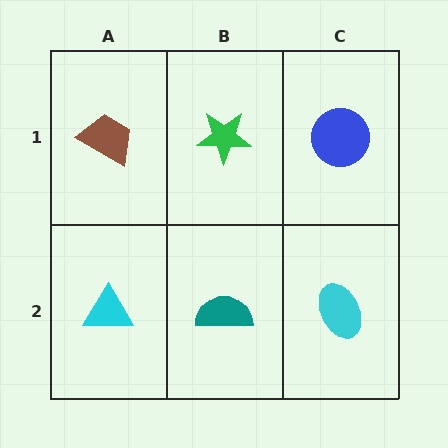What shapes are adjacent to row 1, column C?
A cyan ellipse (row 2, column C), a green star (row 1, column B).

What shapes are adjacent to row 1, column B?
A teal semicircle (row 2, column B), a brown trapezoid (row 1, column A), a blue circle (row 1, column C).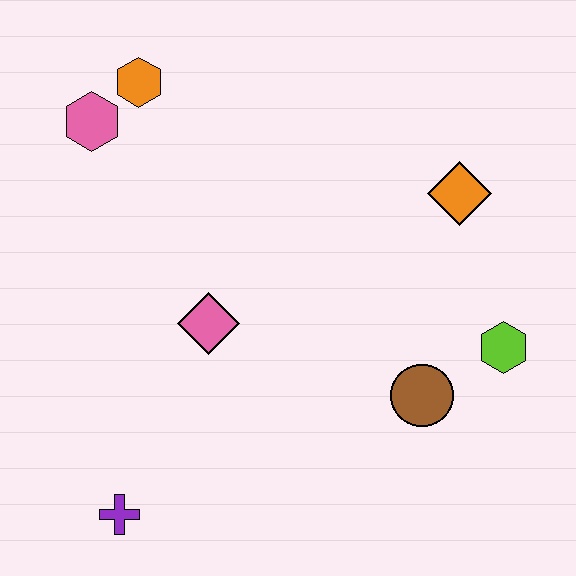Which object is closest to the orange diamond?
The lime hexagon is closest to the orange diamond.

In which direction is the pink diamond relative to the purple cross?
The pink diamond is above the purple cross.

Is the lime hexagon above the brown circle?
Yes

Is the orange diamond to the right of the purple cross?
Yes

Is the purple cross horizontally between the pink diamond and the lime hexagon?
No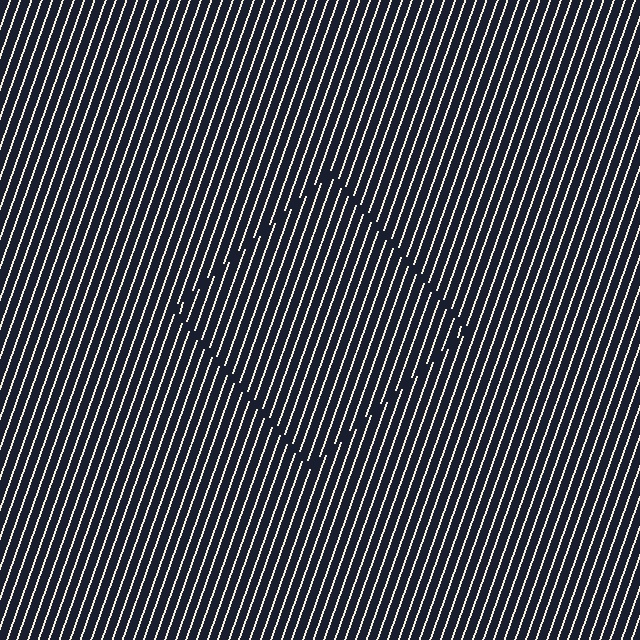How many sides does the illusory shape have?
4 sides — the line-ends trace a square.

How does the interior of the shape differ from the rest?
The interior of the shape contains the same grating, shifted by half a period — the contour is defined by the phase discontinuity where line-ends from the inner and outer gratings abut.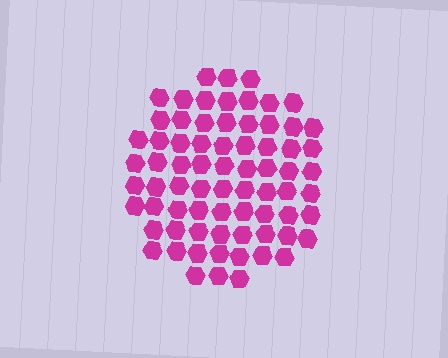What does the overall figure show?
The overall figure shows a circle.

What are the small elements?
The small elements are hexagons.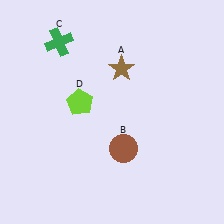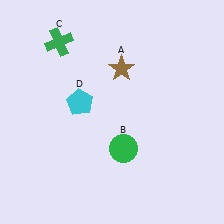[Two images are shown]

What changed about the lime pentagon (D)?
In Image 1, D is lime. In Image 2, it changed to cyan.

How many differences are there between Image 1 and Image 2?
There are 2 differences between the two images.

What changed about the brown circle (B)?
In Image 1, B is brown. In Image 2, it changed to green.